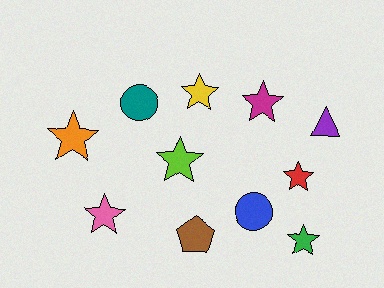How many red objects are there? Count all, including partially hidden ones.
There is 1 red object.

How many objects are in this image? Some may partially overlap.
There are 11 objects.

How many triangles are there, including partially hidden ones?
There is 1 triangle.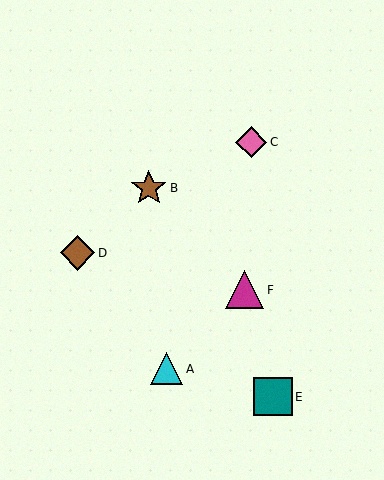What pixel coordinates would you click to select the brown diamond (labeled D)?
Click at (78, 253) to select the brown diamond D.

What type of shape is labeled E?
Shape E is a teal square.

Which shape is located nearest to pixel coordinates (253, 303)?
The magenta triangle (labeled F) at (245, 290) is nearest to that location.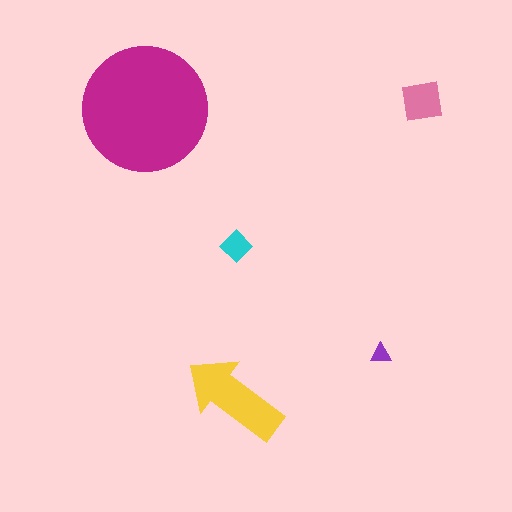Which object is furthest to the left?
The magenta circle is leftmost.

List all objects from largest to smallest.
The magenta circle, the yellow arrow, the pink square, the cyan diamond, the purple triangle.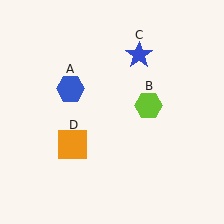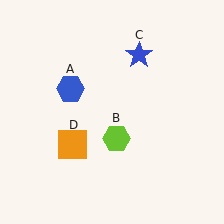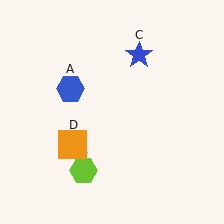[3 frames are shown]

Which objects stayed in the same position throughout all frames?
Blue hexagon (object A) and blue star (object C) and orange square (object D) remained stationary.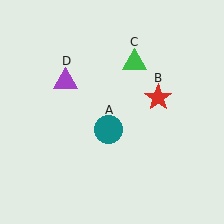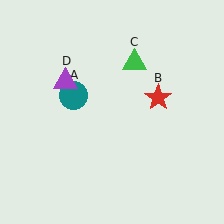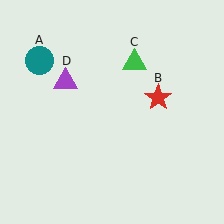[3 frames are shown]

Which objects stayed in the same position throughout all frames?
Red star (object B) and green triangle (object C) and purple triangle (object D) remained stationary.